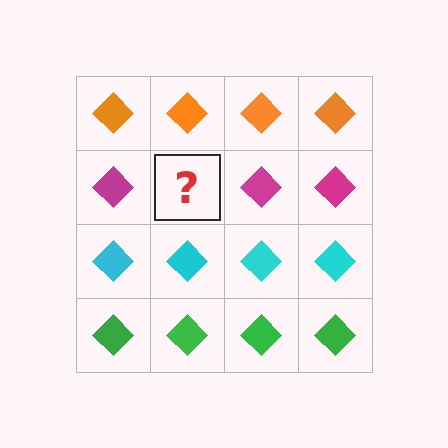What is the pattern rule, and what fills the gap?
The rule is that each row has a consistent color. The gap should be filled with a magenta diamond.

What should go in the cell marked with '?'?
The missing cell should contain a magenta diamond.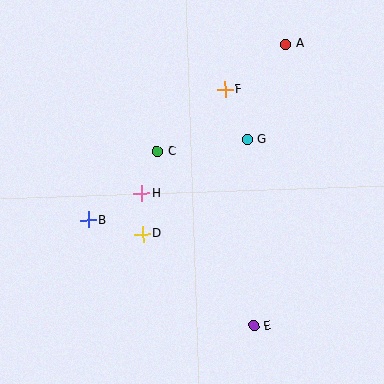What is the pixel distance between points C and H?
The distance between C and H is 45 pixels.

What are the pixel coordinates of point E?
Point E is at (254, 326).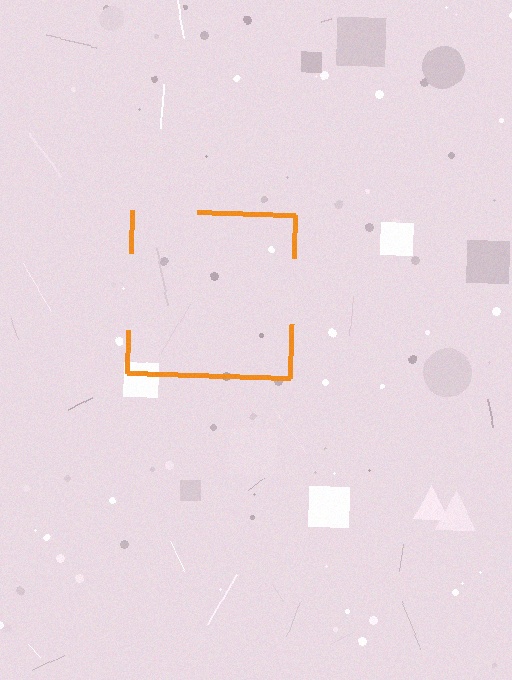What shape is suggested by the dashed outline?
The dashed outline suggests a square.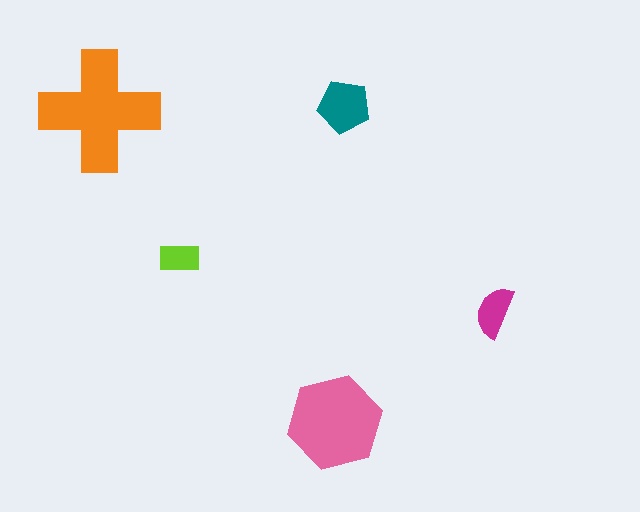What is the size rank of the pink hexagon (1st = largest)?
2nd.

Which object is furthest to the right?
The magenta semicircle is rightmost.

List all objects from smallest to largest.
The lime rectangle, the magenta semicircle, the teal pentagon, the pink hexagon, the orange cross.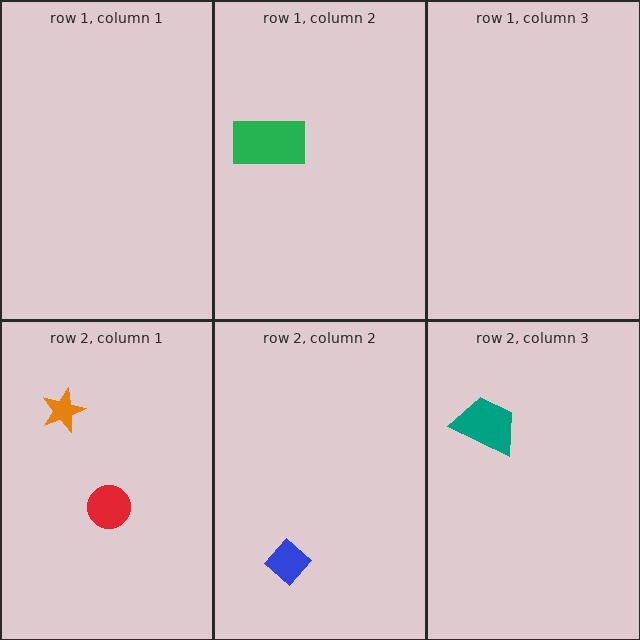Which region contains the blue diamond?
The row 2, column 2 region.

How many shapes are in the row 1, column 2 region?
1.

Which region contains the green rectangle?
The row 1, column 2 region.